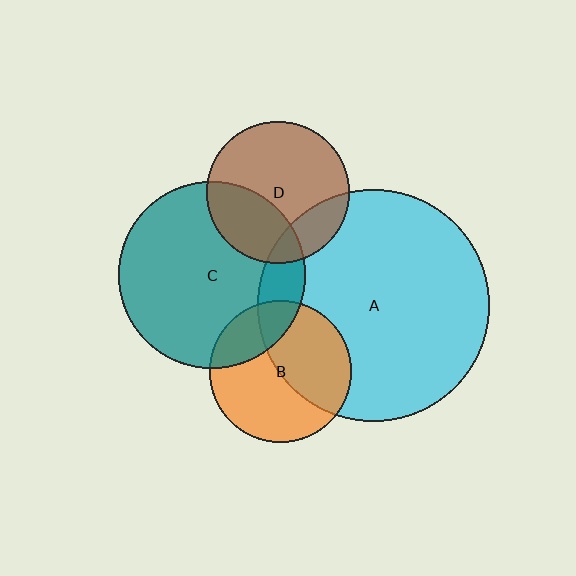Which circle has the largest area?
Circle A (cyan).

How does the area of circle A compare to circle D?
Approximately 2.6 times.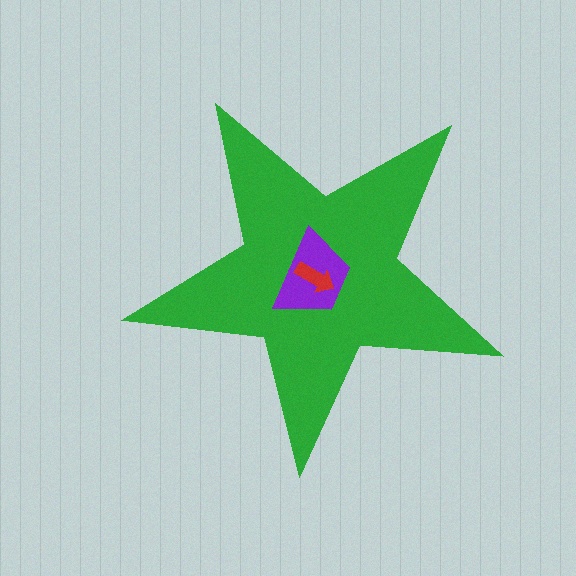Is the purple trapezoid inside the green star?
Yes.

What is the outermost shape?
The green star.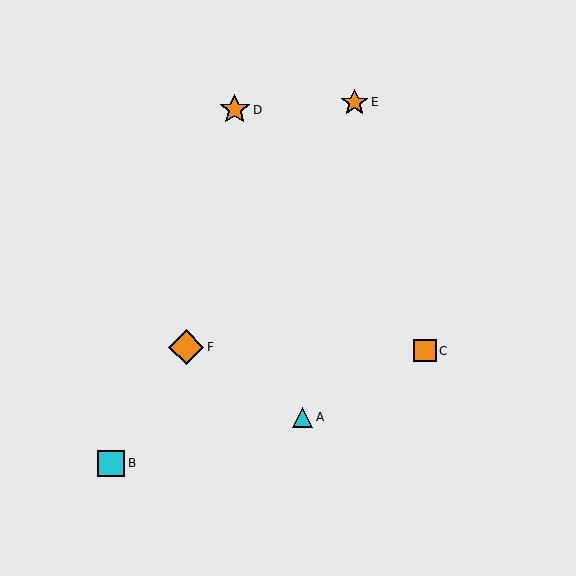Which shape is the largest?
The orange diamond (labeled F) is the largest.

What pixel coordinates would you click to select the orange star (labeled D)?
Click at (235, 110) to select the orange star D.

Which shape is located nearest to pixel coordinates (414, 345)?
The orange square (labeled C) at (425, 351) is nearest to that location.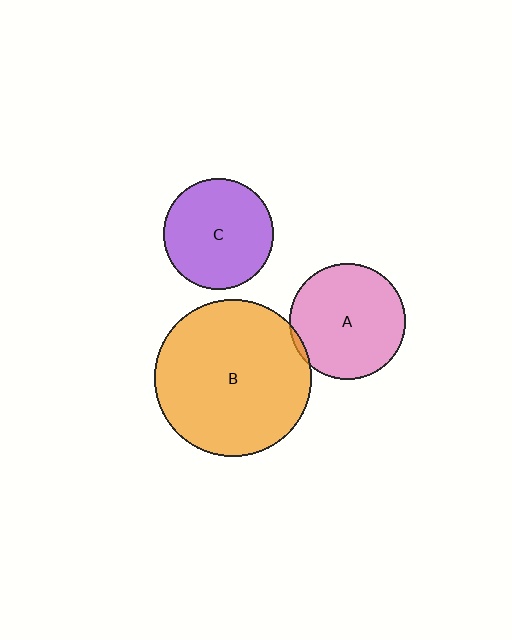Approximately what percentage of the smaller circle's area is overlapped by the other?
Approximately 5%.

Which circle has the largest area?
Circle B (orange).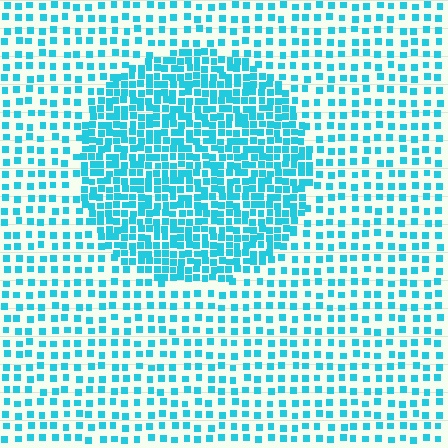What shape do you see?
I see a circle.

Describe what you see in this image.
The image contains small cyan elements arranged at two different densities. A circle-shaped region is visible where the elements are more densely packed than the surrounding area.